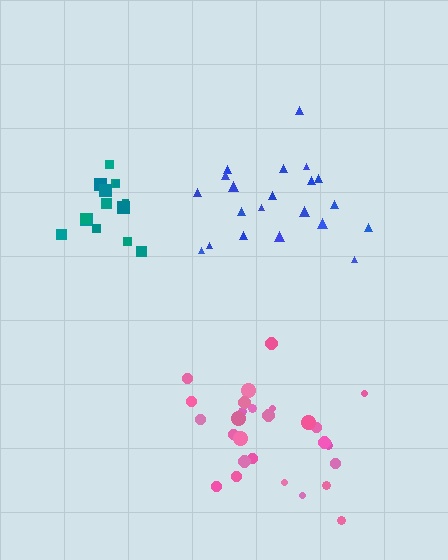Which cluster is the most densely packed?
Teal.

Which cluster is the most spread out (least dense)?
Blue.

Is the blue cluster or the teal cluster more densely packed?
Teal.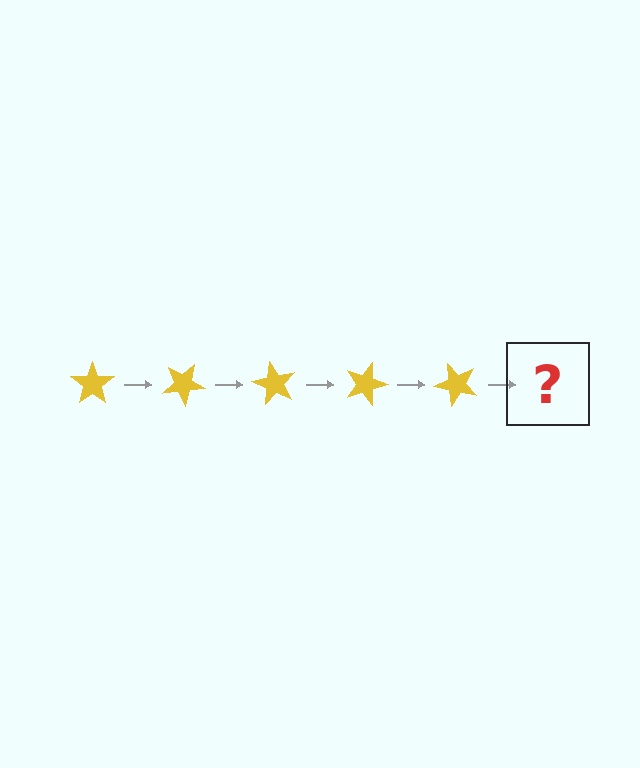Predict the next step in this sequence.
The next step is a yellow star rotated 150 degrees.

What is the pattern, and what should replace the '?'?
The pattern is that the star rotates 30 degrees each step. The '?' should be a yellow star rotated 150 degrees.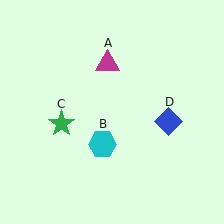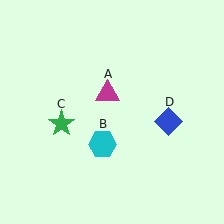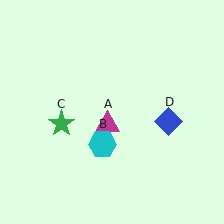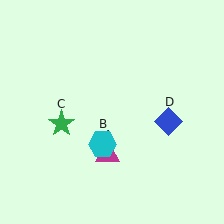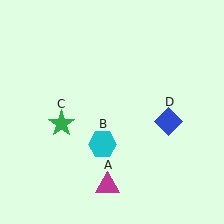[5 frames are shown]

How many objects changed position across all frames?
1 object changed position: magenta triangle (object A).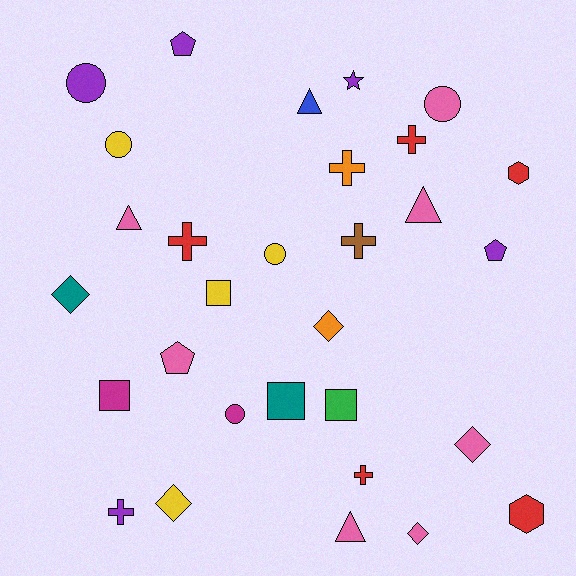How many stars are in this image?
There is 1 star.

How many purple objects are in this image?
There are 5 purple objects.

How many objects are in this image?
There are 30 objects.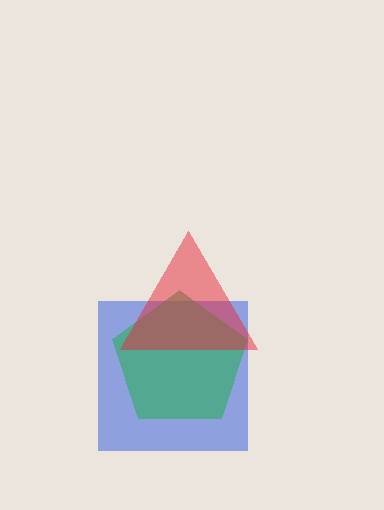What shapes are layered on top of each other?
The layered shapes are: a blue square, a green pentagon, a red triangle.